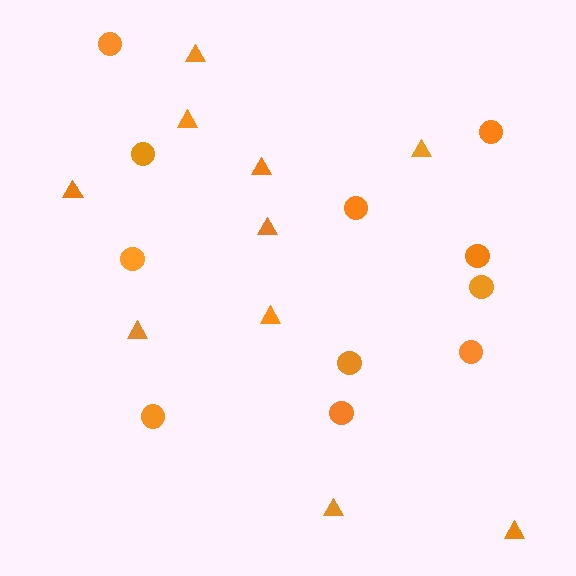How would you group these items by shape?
There are 2 groups: one group of circles (11) and one group of triangles (10).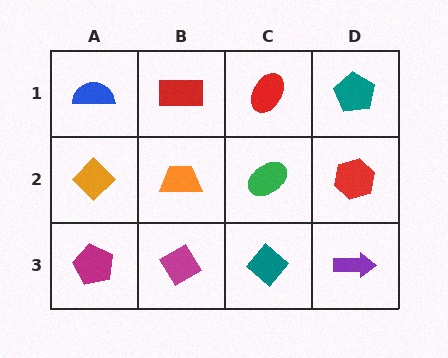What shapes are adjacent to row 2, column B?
A red rectangle (row 1, column B), a magenta diamond (row 3, column B), an orange diamond (row 2, column A), a green ellipse (row 2, column C).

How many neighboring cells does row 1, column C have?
3.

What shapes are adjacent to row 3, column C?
A green ellipse (row 2, column C), a magenta diamond (row 3, column B), a purple arrow (row 3, column D).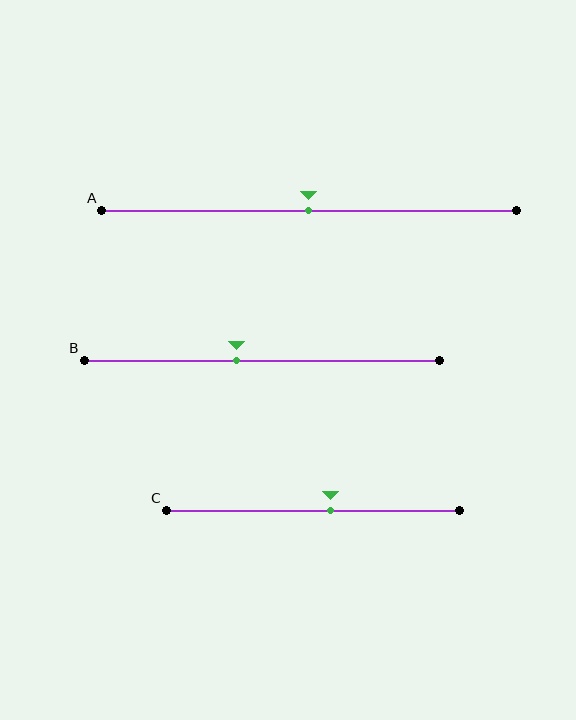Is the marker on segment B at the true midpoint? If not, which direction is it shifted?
No, the marker on segment B is shifted to the left by about 7% of the segment length.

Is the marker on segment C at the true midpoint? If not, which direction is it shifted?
No, the marker on segment C is shifted to the right by about 6% of the segment length.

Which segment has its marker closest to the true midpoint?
Segment A has its marker closest to the true midpoint.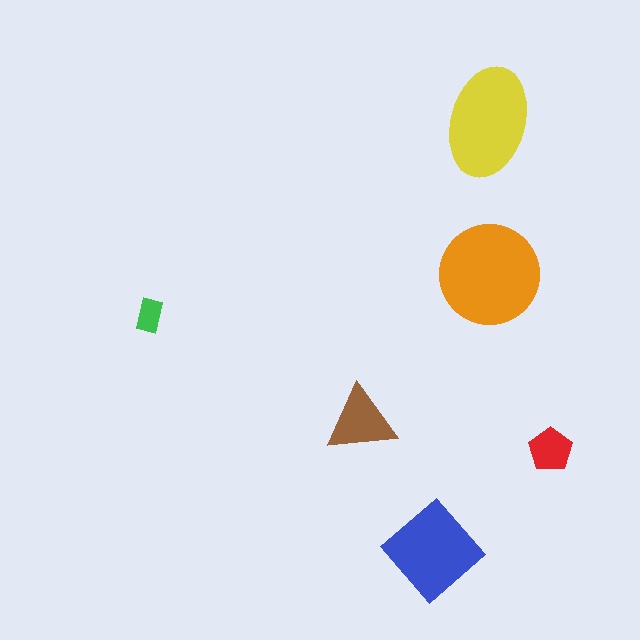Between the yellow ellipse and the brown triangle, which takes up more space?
The yellow ellipse.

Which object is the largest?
The orange circle.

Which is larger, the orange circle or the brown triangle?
The orange circle.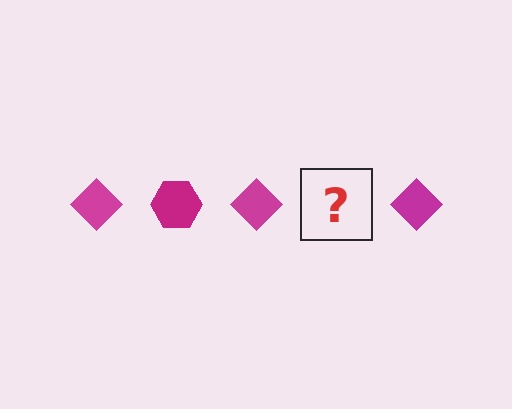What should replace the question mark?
The question mark should be replaced with a magenta hexagon.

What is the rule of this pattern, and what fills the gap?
The rule is that the pattern cycles through diamond, hexagon shapes in magenta. The gap should be filled with a magenta hexagon.